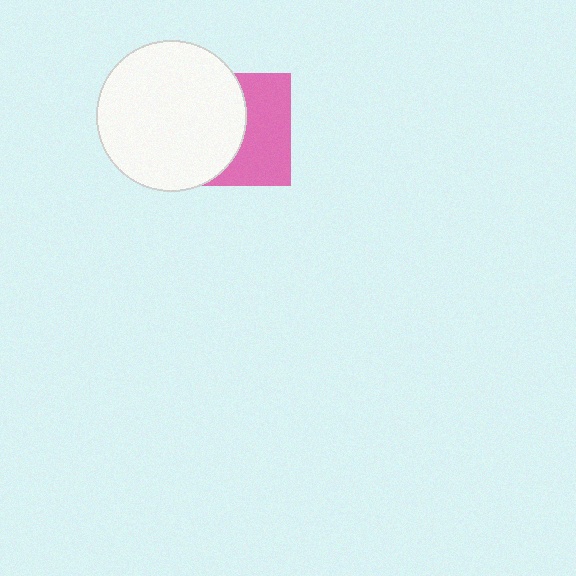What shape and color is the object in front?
The object in front is a white circle.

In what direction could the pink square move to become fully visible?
The pink square could move right. That would shift it out from behind the white circle entirely.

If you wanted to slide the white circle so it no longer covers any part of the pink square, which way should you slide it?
Slide it left — that is the most direct way to separate the two shapes.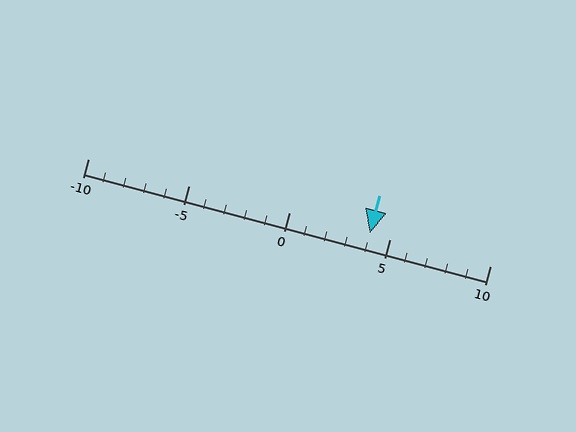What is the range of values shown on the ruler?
The ruler shows values from -10 to 10.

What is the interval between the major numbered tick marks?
The major tick marks are spaced 5 units apart.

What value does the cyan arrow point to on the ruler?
The cyan arrow points to approximately 4.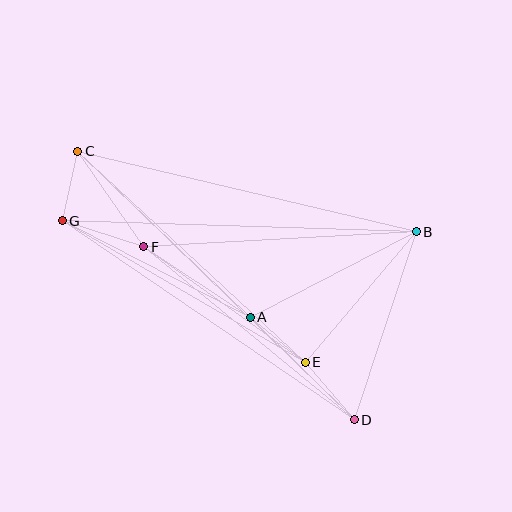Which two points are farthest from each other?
Points C and D are farthest from each other.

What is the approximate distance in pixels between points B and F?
The distance between B and F is approximately 273 pixels.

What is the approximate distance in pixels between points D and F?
The distance between D and F is approximately 273 pixels.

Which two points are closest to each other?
Points A and E are closest to each other.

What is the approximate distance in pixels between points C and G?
The distance between C and G is approximately 71 pixels.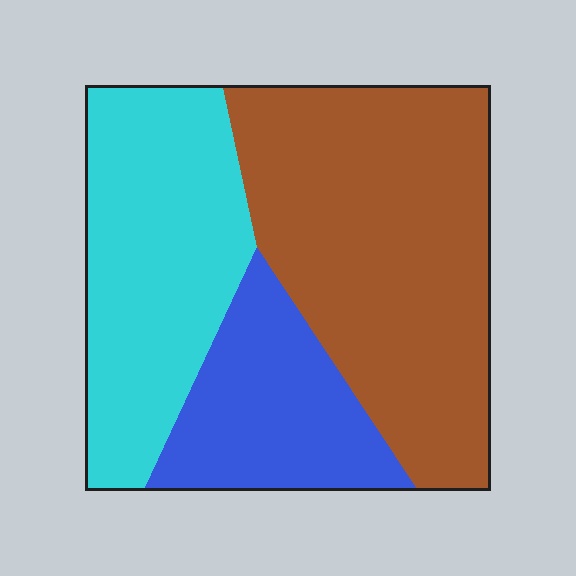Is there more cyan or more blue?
Cyan.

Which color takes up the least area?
Blue, at roughly 20%.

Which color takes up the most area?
Brown, at roughly 45%.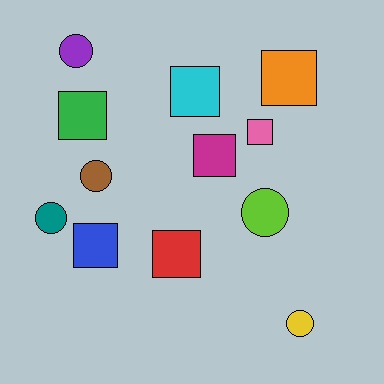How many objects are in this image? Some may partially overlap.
There are 12 objects.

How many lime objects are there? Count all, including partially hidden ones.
There is 1 lime object.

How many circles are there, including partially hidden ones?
There are 5 circles.